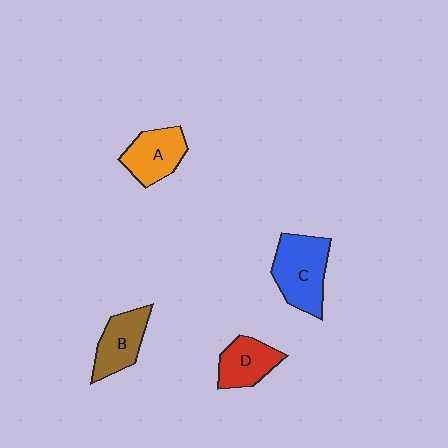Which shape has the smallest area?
Shape D (red).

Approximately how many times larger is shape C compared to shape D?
Approximately 1.5 times.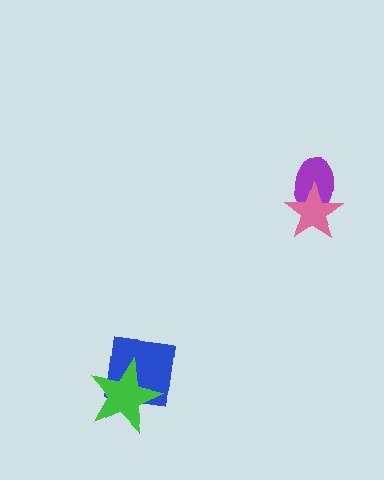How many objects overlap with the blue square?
1 object overlaps with the blue square.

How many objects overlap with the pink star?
1 object overlaps with the pink star.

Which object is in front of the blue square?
The green star is in front of the blue square.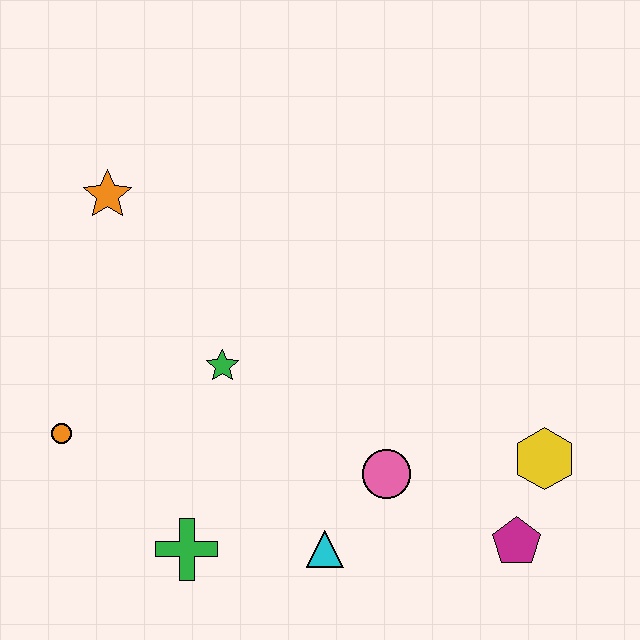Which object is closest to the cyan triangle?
The pink circle is closest to the cyan triangle.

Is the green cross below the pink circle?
Yes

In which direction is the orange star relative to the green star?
The orange star is above the green star.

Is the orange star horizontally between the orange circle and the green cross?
Yes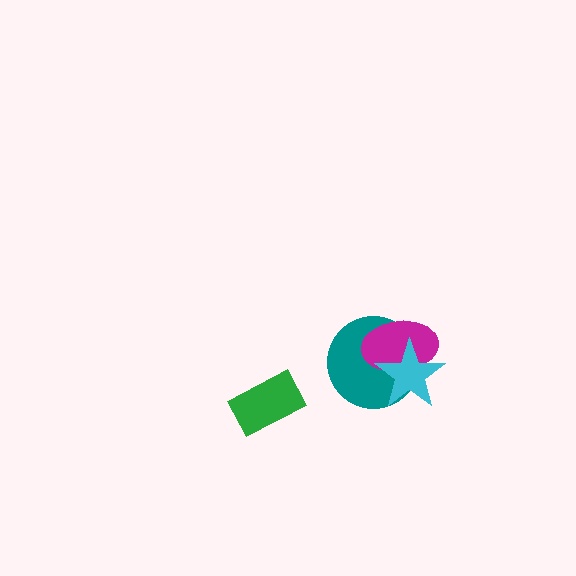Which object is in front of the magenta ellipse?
The cyan star is in front of the magenta ellipse.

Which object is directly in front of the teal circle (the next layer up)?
The magenta ellipse is directly in front of the teal circle.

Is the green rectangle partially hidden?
No, no other shape covers it.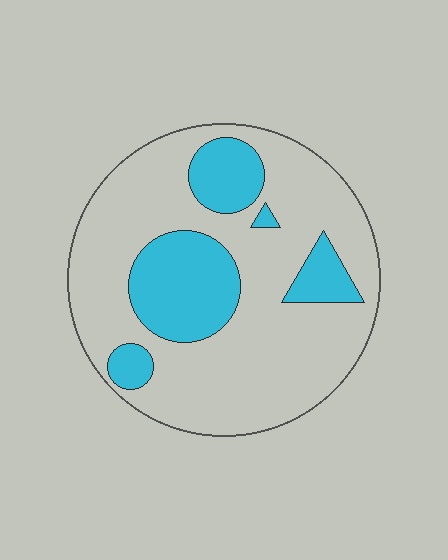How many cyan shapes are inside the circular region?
5.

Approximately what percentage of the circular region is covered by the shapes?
Approximately 25%.